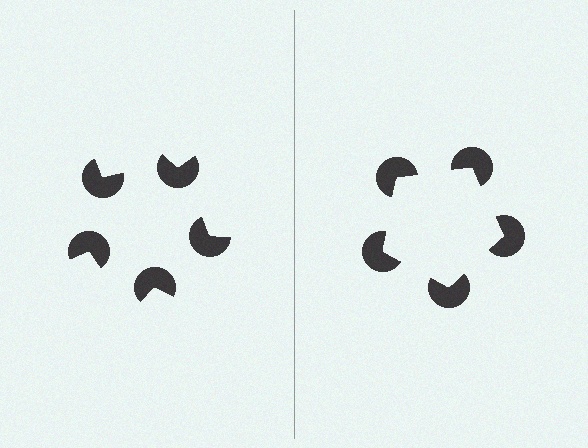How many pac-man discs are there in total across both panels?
10 — 5 on each side.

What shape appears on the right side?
An illusory pentagon.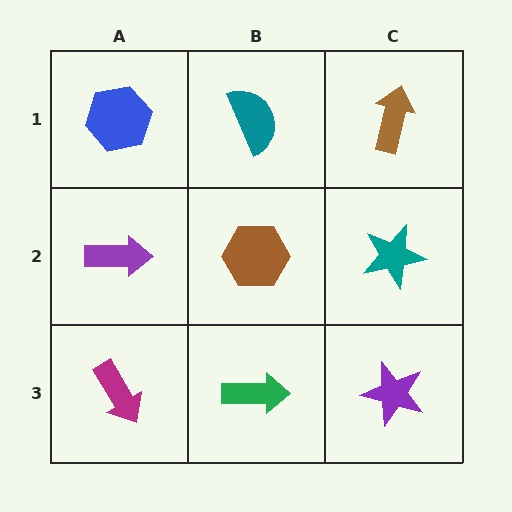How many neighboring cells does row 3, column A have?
2.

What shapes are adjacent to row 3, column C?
A teal star (row 2, column C), a green arrow (row 3, column B).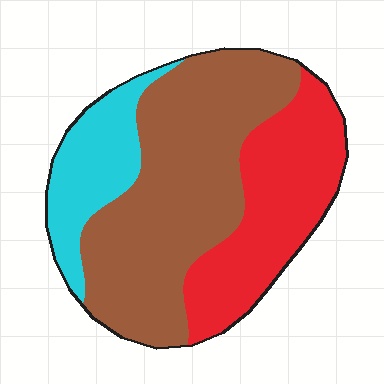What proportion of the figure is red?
Red covers roughly 30% of the figure.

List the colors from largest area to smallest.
From largest to smallest: brown, red, cyan.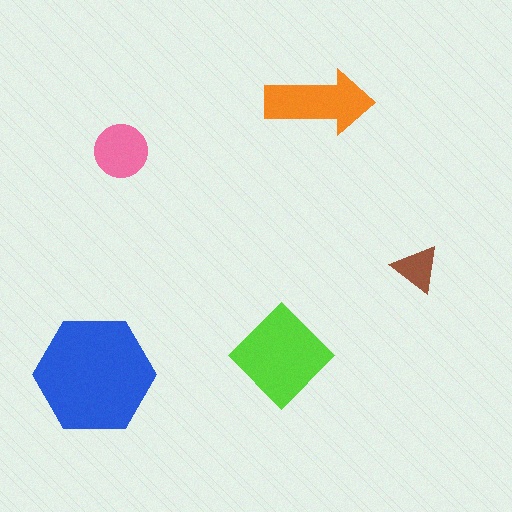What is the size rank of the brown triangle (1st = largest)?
5th.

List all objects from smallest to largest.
The brown triangle, the pink circle, the orange arrow, the lime diamond, the blue hexagon.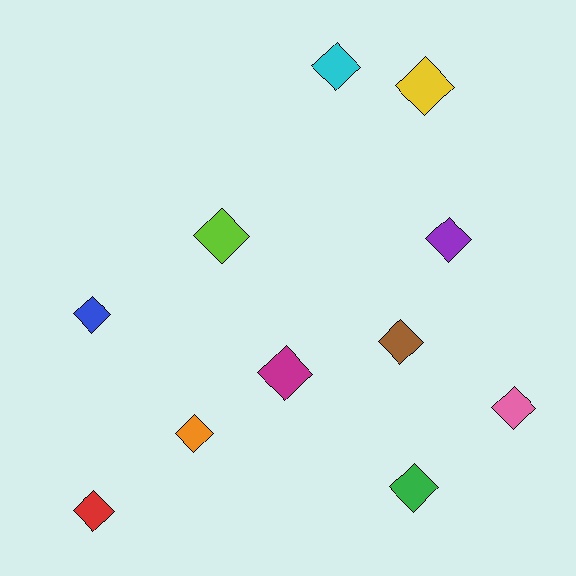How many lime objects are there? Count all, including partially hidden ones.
There is 1 lime object.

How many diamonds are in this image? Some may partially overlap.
There are 11 diamonds.